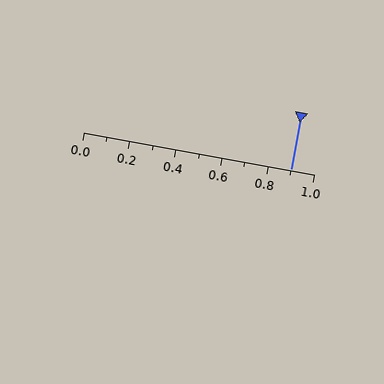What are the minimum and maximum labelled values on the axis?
The axis runs from 0.0 to 1.0.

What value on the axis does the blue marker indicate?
The marker indicates approximately 0.9.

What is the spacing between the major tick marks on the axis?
The major ticks are spaced 0.2 apart.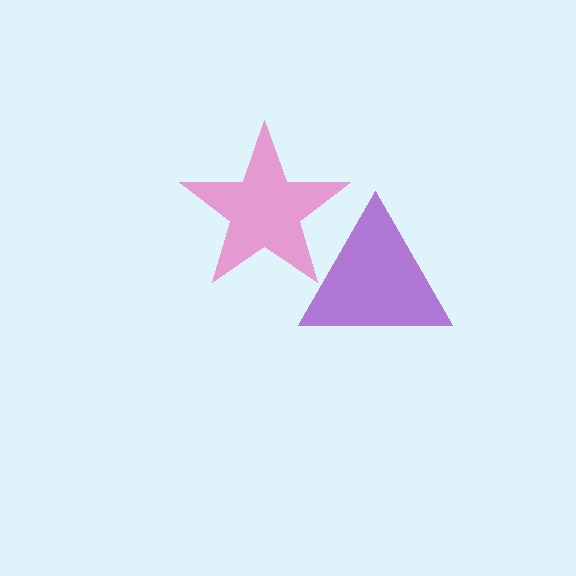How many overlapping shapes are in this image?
There are 2 overlapping shapes in the image.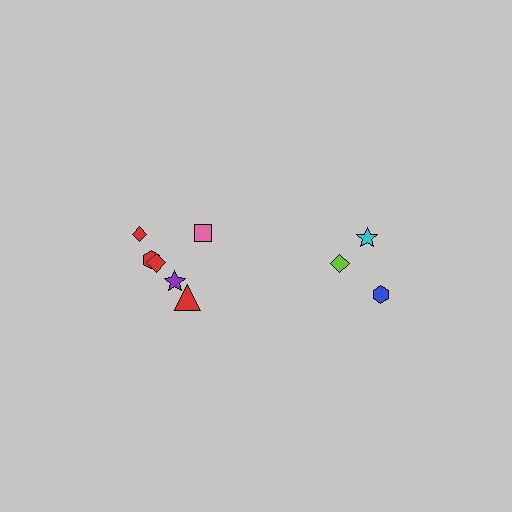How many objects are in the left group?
There are 6 objects.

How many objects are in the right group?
There are 3 objects.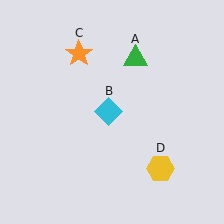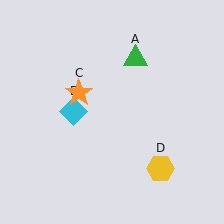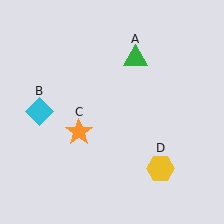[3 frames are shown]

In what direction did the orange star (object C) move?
The orange star (object C) moved down.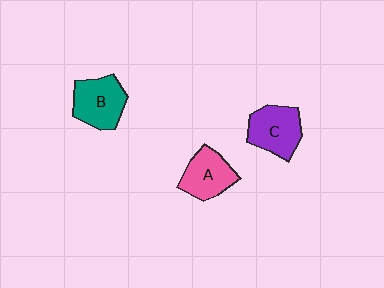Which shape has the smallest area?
Shape A (pink).